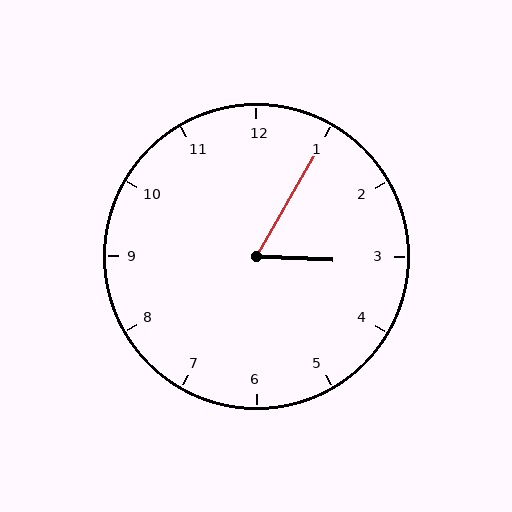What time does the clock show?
3:05.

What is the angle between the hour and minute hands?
Approximately 62 degrees.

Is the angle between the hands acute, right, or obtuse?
It is acute.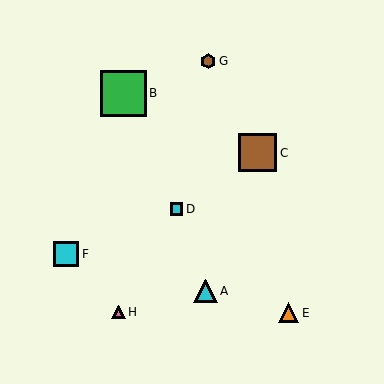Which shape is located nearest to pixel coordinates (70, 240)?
The cyan square (labeled F) at (66, 254) is nearest to that location.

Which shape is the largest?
The green square (labeled B) is the largest.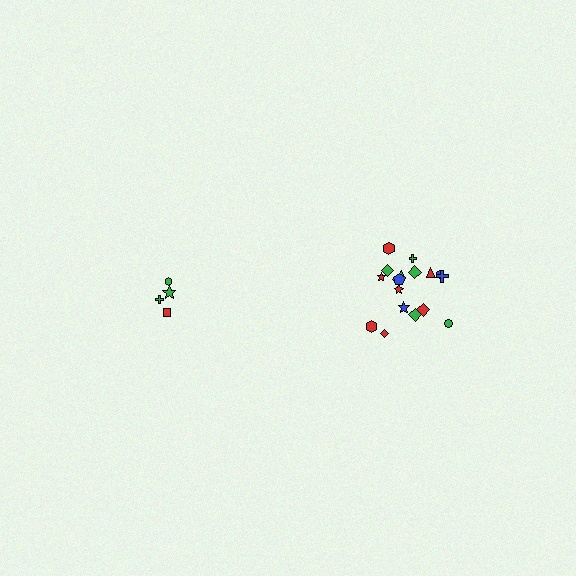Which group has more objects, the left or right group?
The right group.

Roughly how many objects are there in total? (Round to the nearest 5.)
Roughly 20 objects in total.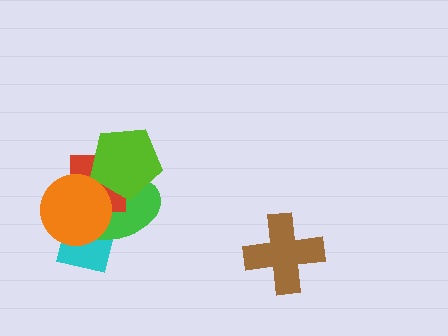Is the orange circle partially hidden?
No, no other shape covers it.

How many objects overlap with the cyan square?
2 objects overlap with the cyan square.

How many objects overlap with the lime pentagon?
2 objects overlap with the lime pentagon.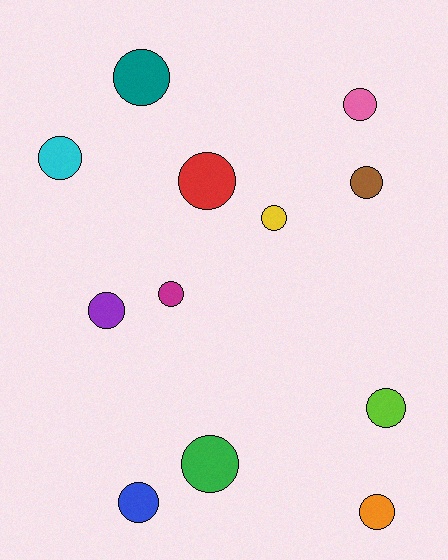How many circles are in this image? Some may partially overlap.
There are 12 circles.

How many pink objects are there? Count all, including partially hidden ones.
There is 1 pink object.